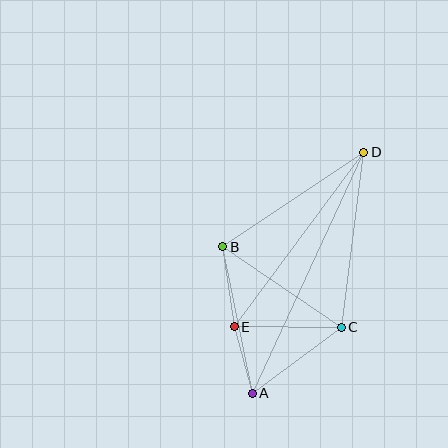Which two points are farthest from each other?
Points A and D are farthest from each other.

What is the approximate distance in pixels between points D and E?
The distance between D and E is approximately 217 pixels.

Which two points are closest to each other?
Points A and E are closest to each other.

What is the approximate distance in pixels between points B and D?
The distance between B and D is approximately 170 pixels.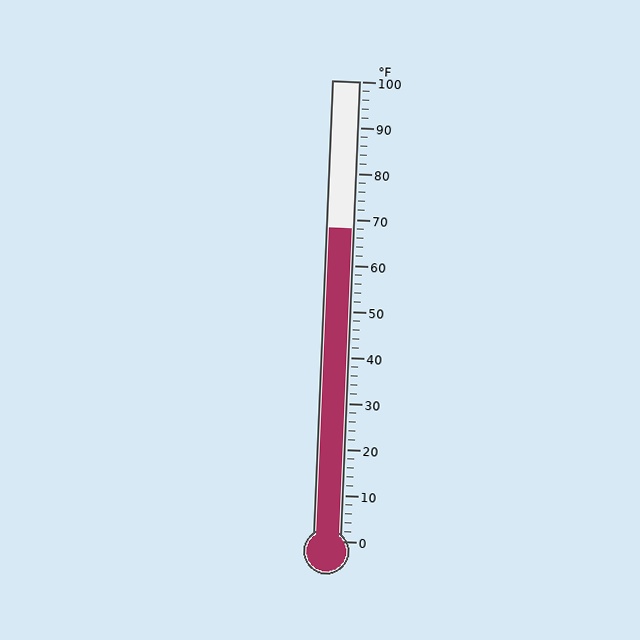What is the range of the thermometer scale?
The thermometer scale ranges from 0°F to 100°F.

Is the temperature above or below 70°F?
The temperature is below 70°F.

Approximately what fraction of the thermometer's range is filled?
The thermometer is filled to approximately 70% of its range.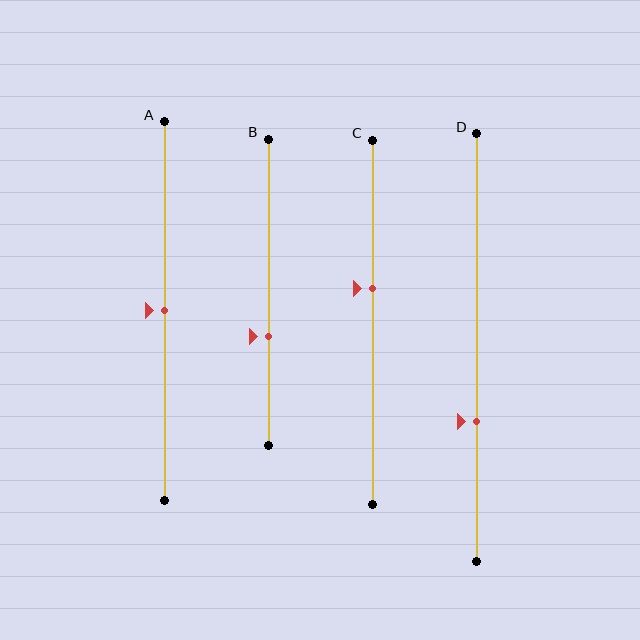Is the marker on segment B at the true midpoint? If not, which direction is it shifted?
No, the marker on segment B is shifted downward by about 14% of the segment length.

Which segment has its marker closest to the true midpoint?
Segment A has its marker closest to the true midpoint.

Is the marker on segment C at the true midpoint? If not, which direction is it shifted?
No, the marker on segment C is shifted upward by about 9% of the segment length.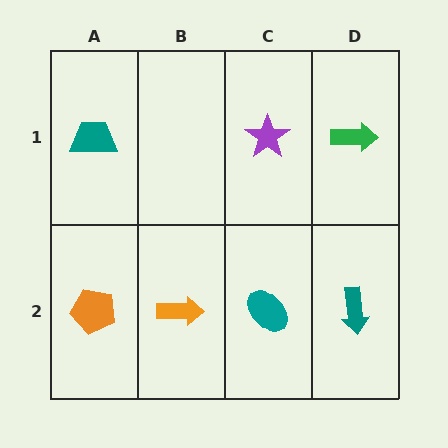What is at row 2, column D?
A teal arrow.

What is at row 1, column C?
A purple star.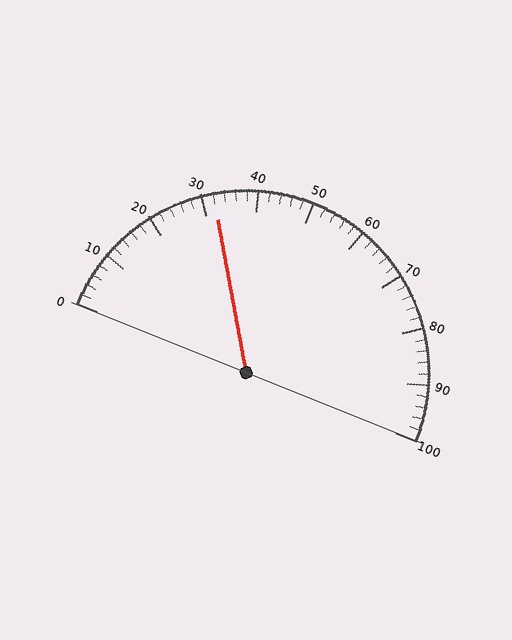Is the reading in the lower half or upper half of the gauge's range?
The reading is in the lower half of the range (0 to 100).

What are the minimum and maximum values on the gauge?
The gauge ranges from 0 to 100.